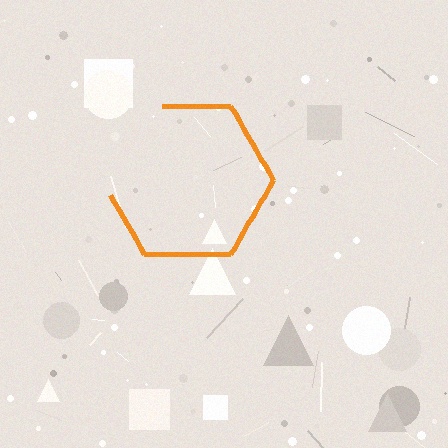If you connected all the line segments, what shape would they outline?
They would outline a hexagon.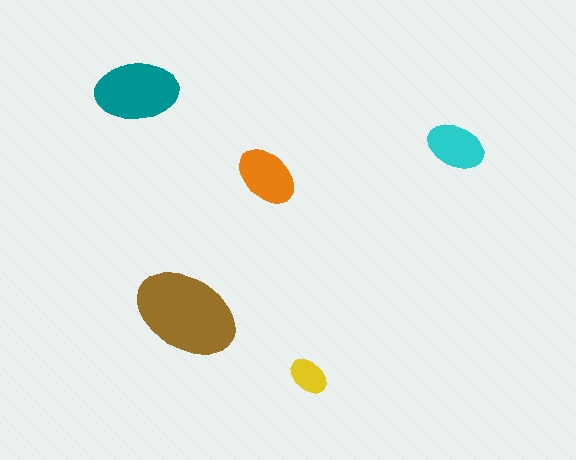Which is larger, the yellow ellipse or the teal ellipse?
The teal one.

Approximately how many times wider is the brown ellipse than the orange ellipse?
About 1.5 times wider.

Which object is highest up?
The teal ellipse is topmost.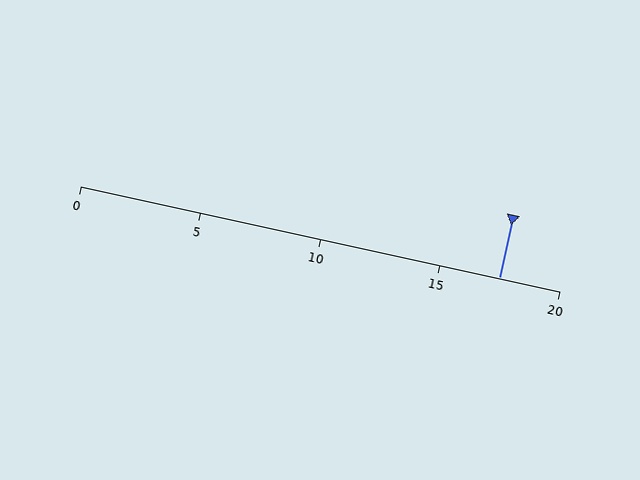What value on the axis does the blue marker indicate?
The marker indicates approximately 17.5.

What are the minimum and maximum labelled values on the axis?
The axis runs from 0 to 20.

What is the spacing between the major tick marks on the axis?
The major ticks are spaced 5 apart.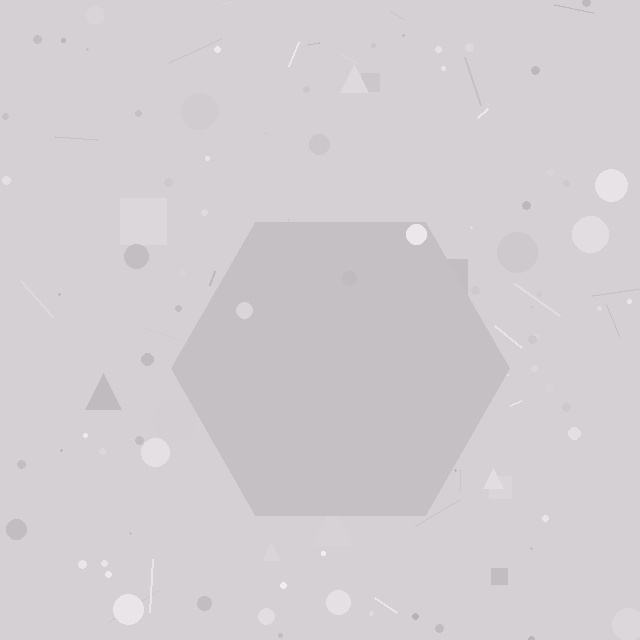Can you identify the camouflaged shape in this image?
The camouflaged shape is a hexagon.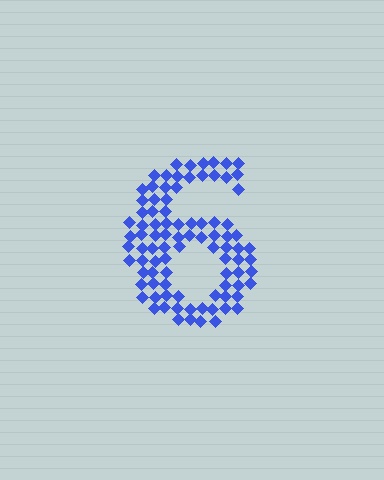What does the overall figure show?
The overall figure shows the digit 6.